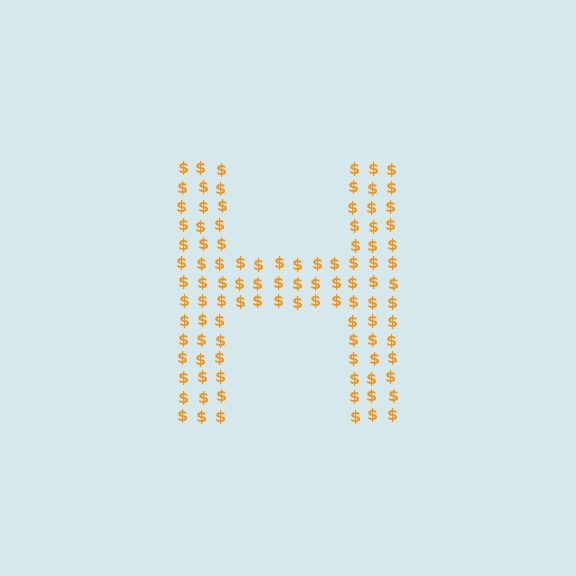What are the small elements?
The small elements are dollar signs.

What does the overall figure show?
The overall figure shows the letter H.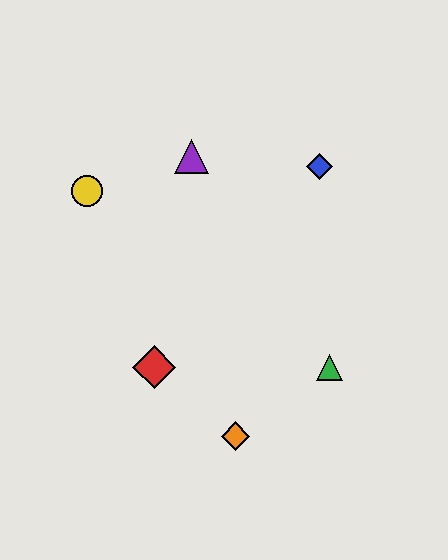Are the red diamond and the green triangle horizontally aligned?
Yes, both are at y≈367.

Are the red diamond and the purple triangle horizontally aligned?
No, the red diamond is at y≈367 and the purple triangle is at y≈157.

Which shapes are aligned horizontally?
The red diamond, the green triangle are aligned horizontally.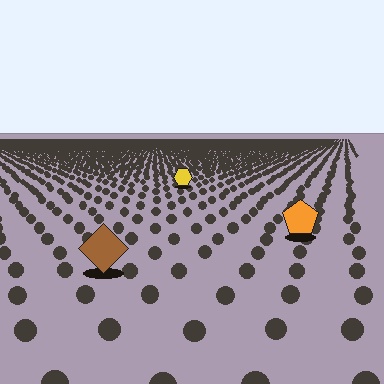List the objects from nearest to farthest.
From nearest to farthest: the brown diamond, the orange pentagon, the yellow hexagon.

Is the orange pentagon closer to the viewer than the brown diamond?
No. The brown diamond is closer — you can tell from the texture gradient: the ground texture is coarser near it.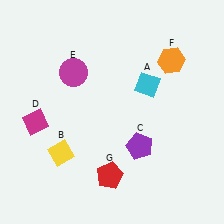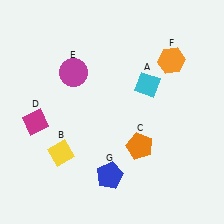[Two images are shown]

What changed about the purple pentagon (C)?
In Image 1, C is purple. In Image 2, it changed to orange.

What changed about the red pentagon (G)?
In Image 1, G is red. In Image 2, it changed to blue.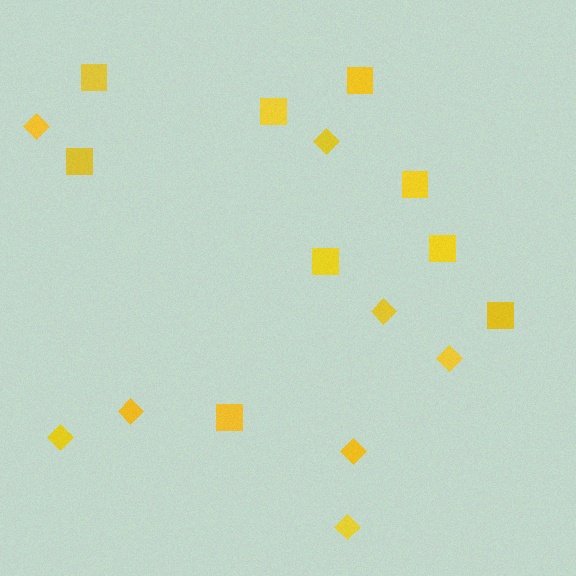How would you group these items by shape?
There are 2 groups: one group of diamonds (8) and one group of squares (9).